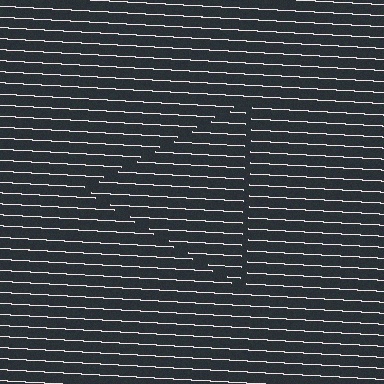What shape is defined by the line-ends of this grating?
An illusory triangle. The interior of the shape contains the same grating, shifted by half a period — the contour is defined by the phase discontinuity where line-ends from the inner and outer gratings abut.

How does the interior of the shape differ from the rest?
The interior of the shape contains the same grating, shifted by half a period — the contour is defined by the phase discontinuity where line-ends from the inner and outer gratings abut.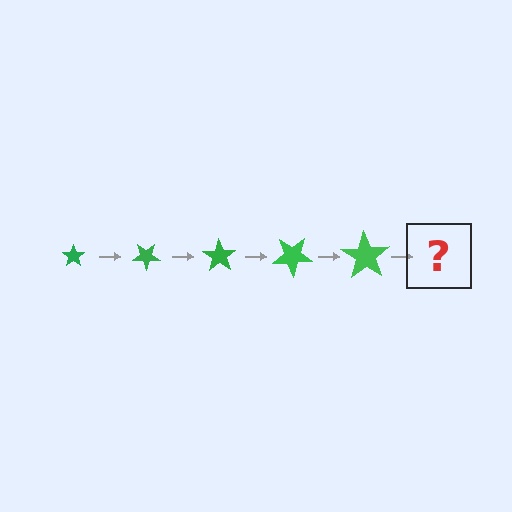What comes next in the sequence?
The next element should be a star, larger than the previous one and rotated 175 degrees from the start.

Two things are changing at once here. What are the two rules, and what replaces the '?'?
The two rules are that the star grows larger each step and it rotates 35 degrees each step. The '?' should be a star, larger than the previous one and rotated 175 degrees from the start.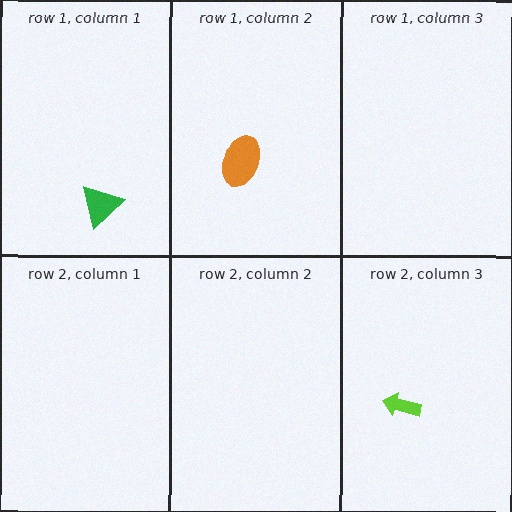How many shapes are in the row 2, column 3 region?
1.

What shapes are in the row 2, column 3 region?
The lime arrow.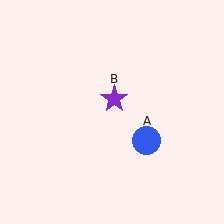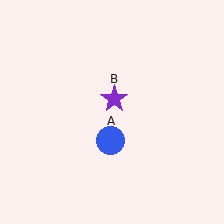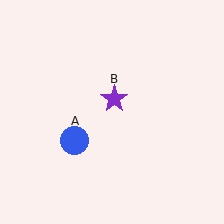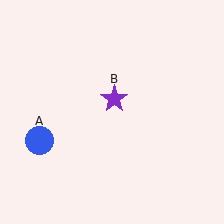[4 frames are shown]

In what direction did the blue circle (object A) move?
The blue circle (object A) moved left.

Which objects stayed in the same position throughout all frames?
Purple star (object B) remained stationary.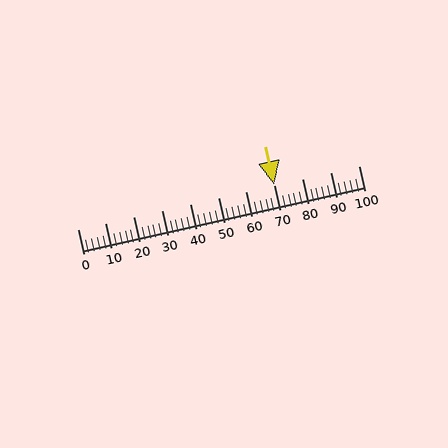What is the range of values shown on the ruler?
The ruler shows values from 0 to 100.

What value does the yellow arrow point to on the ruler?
The yellow arrow points to approximately 70.